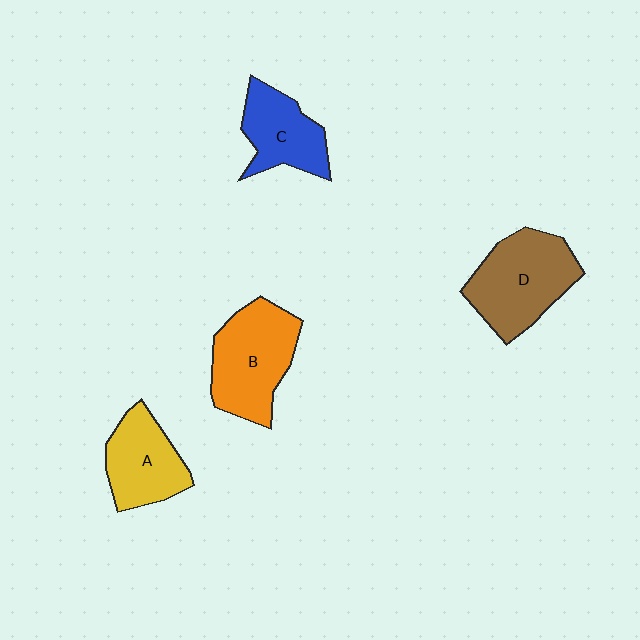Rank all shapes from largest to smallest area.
From largest to smallest: D (brown), B (orange), A (yellow), C (blue).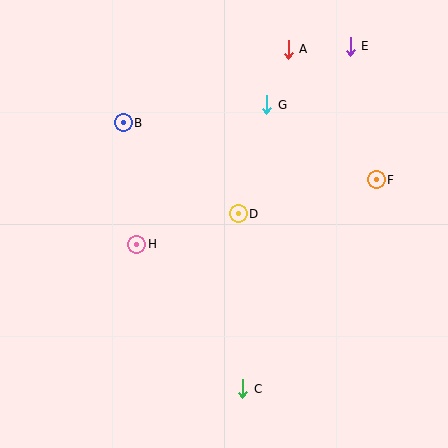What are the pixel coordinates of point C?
Point C is at (243, 389).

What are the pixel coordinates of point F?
Point F is at (376, 180).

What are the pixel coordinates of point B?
Point B is at (123, 123).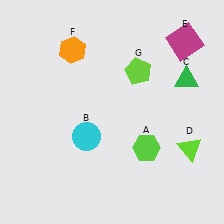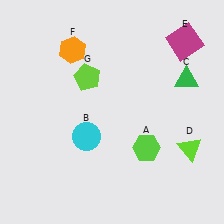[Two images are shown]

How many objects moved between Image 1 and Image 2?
1 object moved between the two images.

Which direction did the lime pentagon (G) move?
The lime pentagon (G) moved left.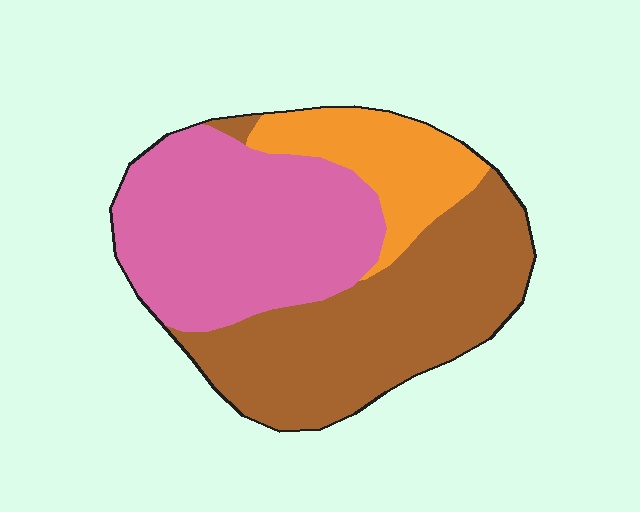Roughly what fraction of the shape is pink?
Pink covers roughly 40% of the shape.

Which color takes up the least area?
Orange, at roughly 15%.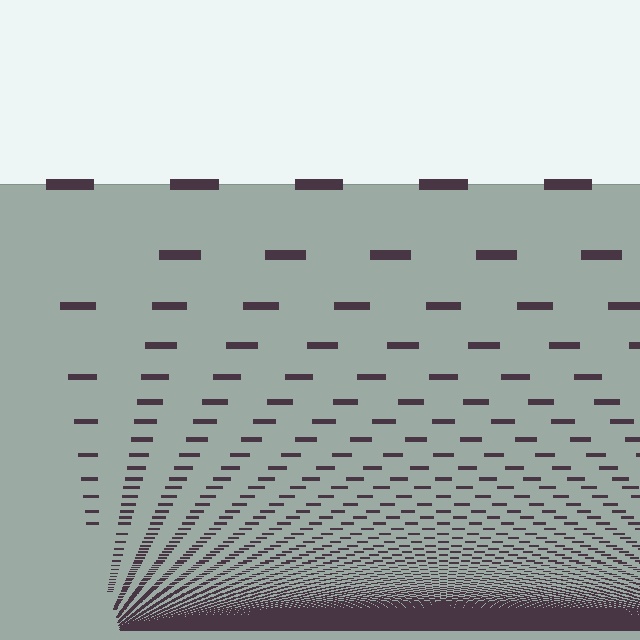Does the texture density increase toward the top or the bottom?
Density increases toward the bottom.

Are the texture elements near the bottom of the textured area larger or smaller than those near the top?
Smaller. The gradient is inverted — elements near the bottom are smaller and denser.